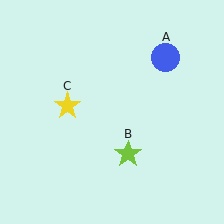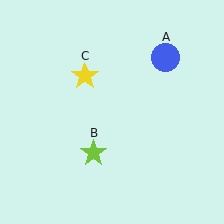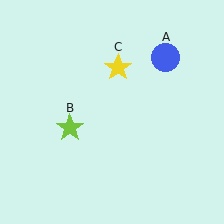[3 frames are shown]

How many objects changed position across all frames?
2 objects changed position: lime star (object B), yellow star (object C).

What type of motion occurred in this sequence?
The lime star (object B), yellow star (object C) rotated clockwise around the center of the scene.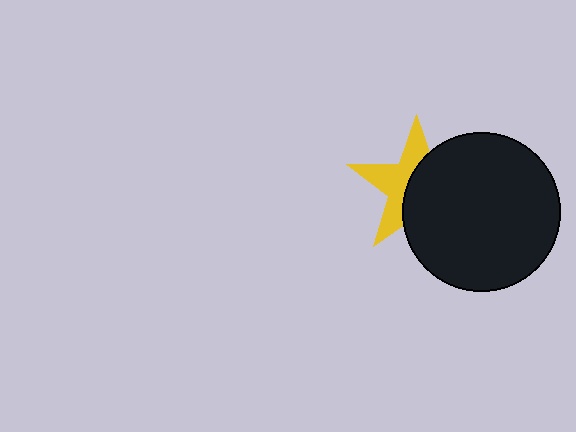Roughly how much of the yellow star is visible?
About half of it is visible (roughly 46%).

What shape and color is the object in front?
The object in front is a black circle.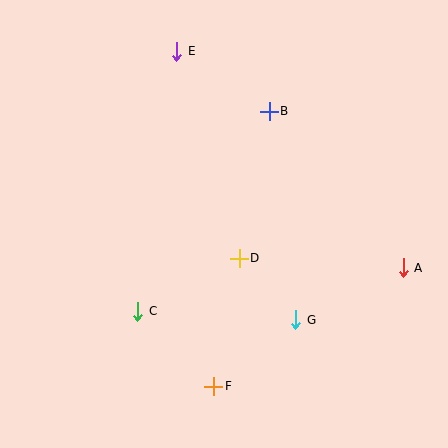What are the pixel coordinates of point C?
Point C is at (138, 311).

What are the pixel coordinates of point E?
Point E is at (177, 51).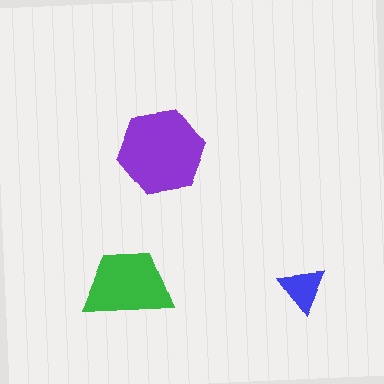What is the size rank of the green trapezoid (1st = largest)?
2nd.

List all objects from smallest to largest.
The blue triangle, the green trapezoid, the purple hexagon.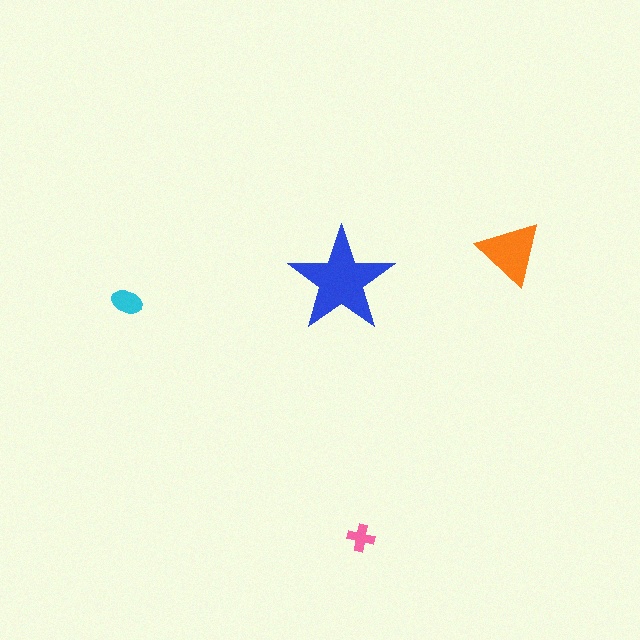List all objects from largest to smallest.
The blue star, the orange triangle, the cyan ellipse, the pink cross.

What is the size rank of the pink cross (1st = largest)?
4th.